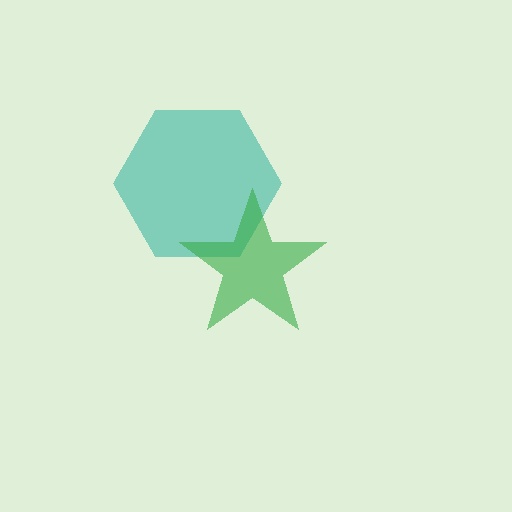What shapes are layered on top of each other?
The layered shapes are: a teal hexagon, a green star.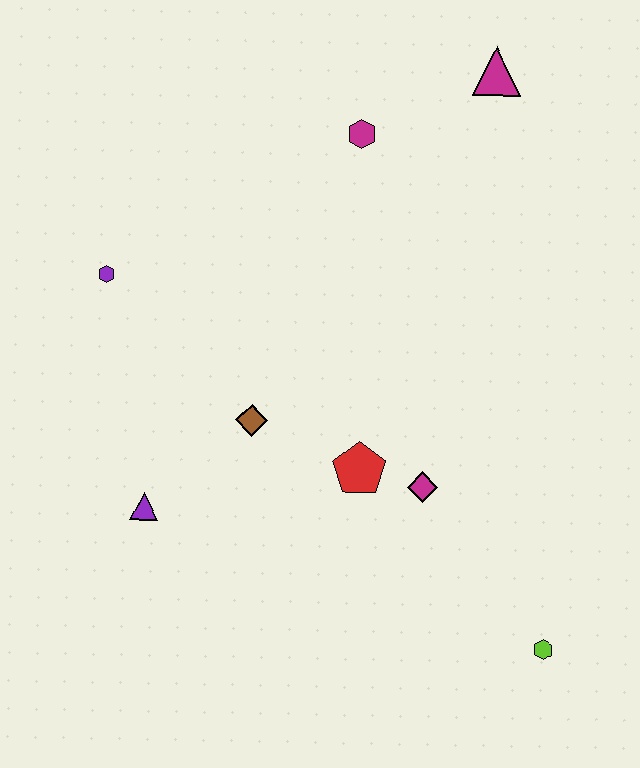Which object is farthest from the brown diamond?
The magenta triangle is farthest from the brown diamond.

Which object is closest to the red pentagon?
The magenta diamond is closest to the red pentagon.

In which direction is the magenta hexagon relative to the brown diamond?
The magenta hexagon is above the brown diamond.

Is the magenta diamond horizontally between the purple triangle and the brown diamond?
No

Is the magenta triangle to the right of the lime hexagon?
No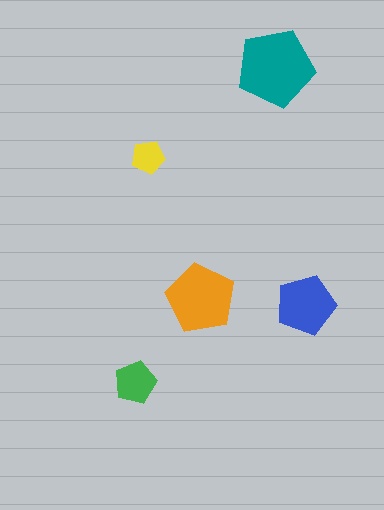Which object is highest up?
The teal pentagon is topmost.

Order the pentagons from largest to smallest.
the teal one, the orange one, the blue one, the green one, the yellow one.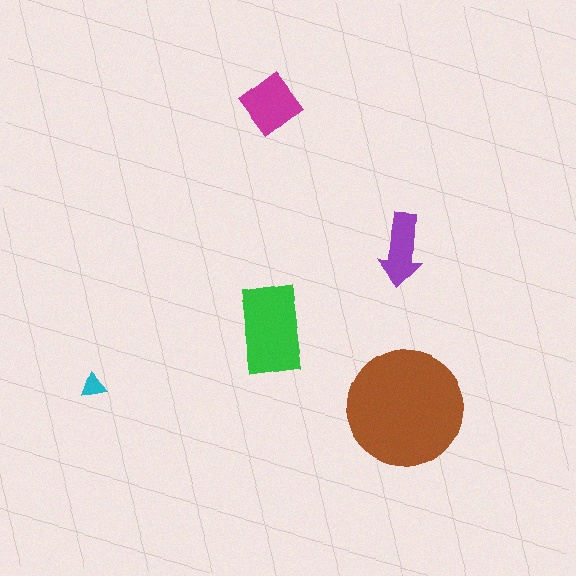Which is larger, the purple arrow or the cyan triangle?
The purple arrow.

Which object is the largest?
The brown circle.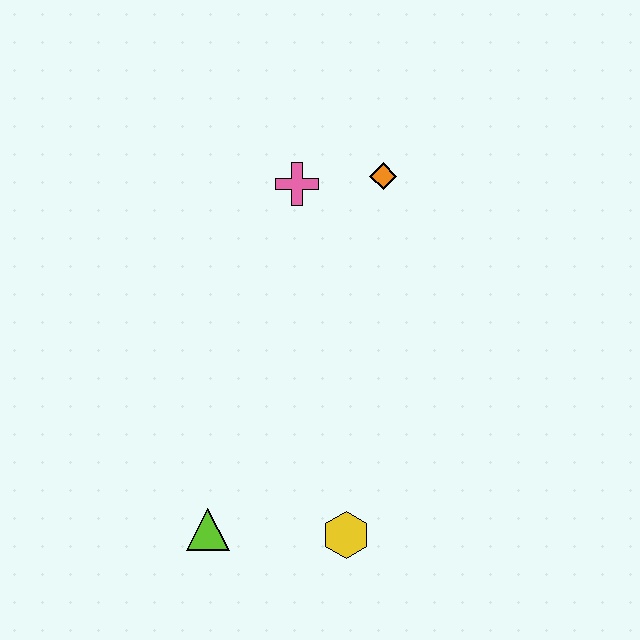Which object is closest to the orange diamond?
The pink cross is closest to the orange diamond.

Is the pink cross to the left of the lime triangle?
No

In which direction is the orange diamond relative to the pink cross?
The orange diamond is to the right of the pink cross.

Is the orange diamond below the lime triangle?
No